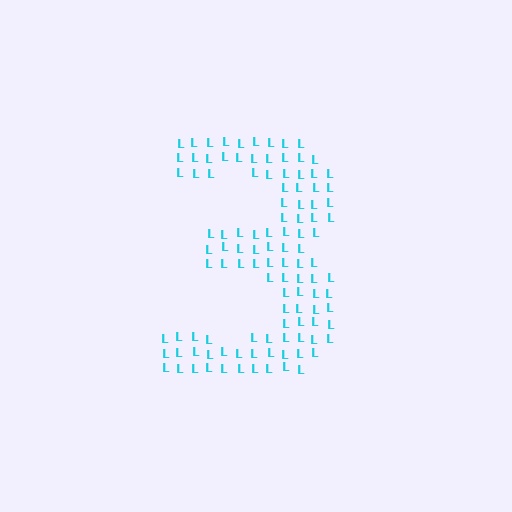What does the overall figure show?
The overall figure shows the digit 3.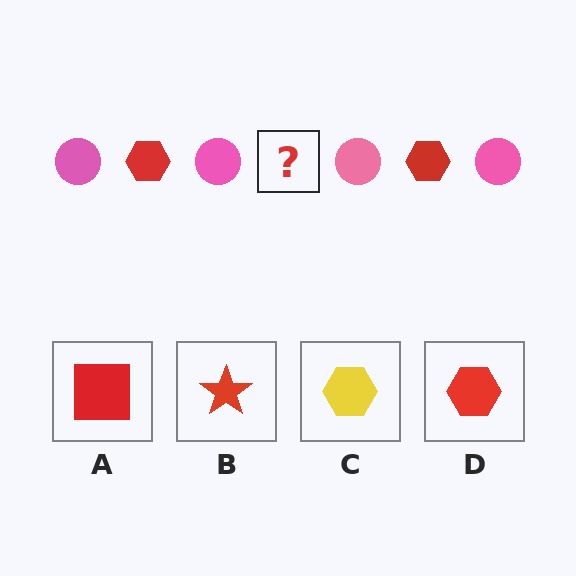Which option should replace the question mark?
Option D.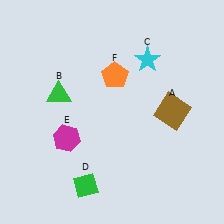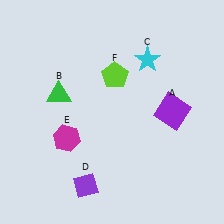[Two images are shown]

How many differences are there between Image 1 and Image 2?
There are 3 differences between the two images.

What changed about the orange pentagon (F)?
In Image 1, F is orange. In Image 2, it changed to lime.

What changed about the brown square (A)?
In Image 1, A is brown. In Image 2, it changed to purple.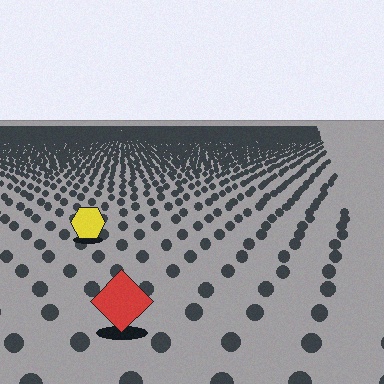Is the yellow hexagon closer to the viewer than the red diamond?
No. The red diamond is closer — you can tell from the texture gradient: the ground texture is coarser near it.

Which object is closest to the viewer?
The red diamond is closest. The texture marks near it are larger and more spread out.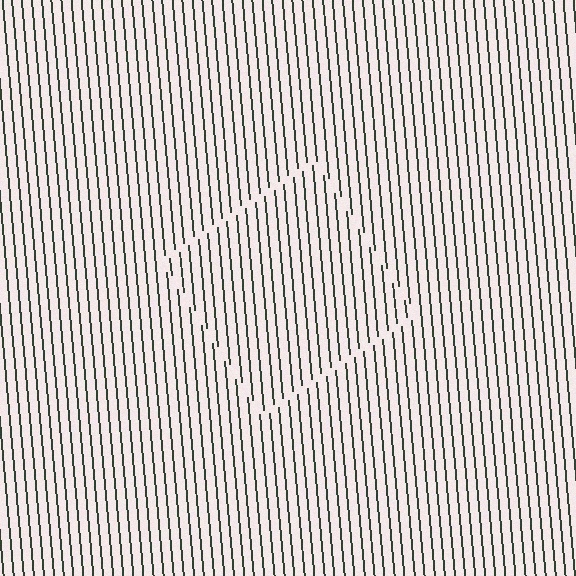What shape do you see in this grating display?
An illusory square. The interior of the shape contains the same grating, shifted by half a period — the contour is defined by the phase discontinuity where line-ends from the inner and outer gratings abut.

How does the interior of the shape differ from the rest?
The interior of the shape contains the same grating, shifted by half a period — the contour is defined by the phase discontinuity where line-ends from the inner and outer gratings abut.